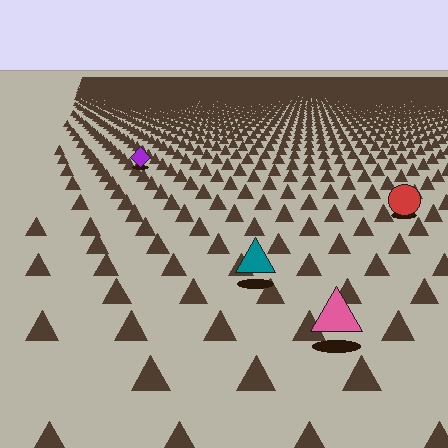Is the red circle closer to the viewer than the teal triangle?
No. The teal triangle is closer — you can tell from the texture gradient: the ground texture is coarser near it.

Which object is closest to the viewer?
The pink triangle is closest. The texture marks near it are larger and more spread out.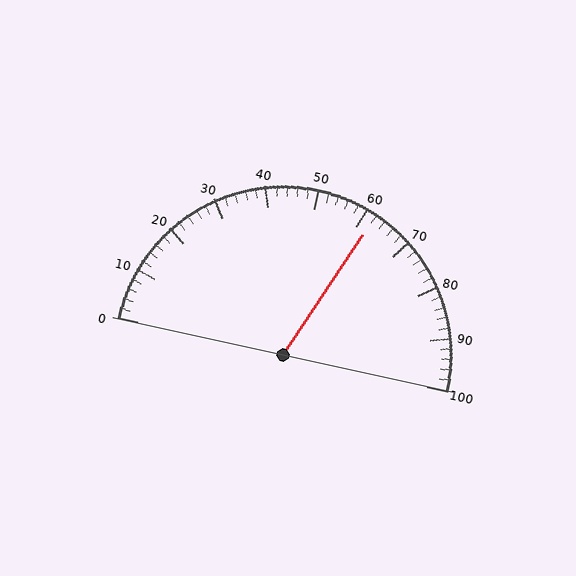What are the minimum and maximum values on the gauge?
The gauge ranges from 0 to 100.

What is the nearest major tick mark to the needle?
The nearest major tick mark is 60.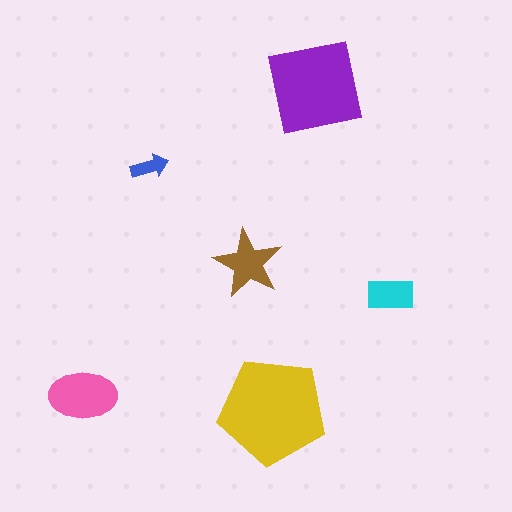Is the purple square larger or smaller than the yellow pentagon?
Smaller.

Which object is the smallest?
The blue arrow.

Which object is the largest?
The yellow pentagon.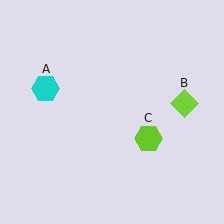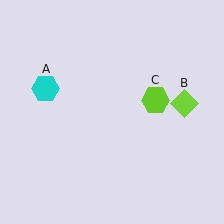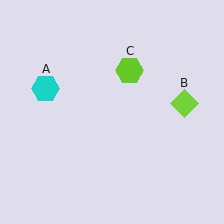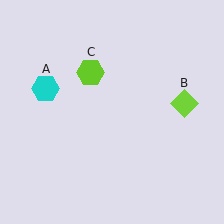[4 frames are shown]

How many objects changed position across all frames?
1 object changed position: lime hexagon (object C).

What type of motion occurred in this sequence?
The lime hexagon (object C) rotated counterclockwise around the center of the scene.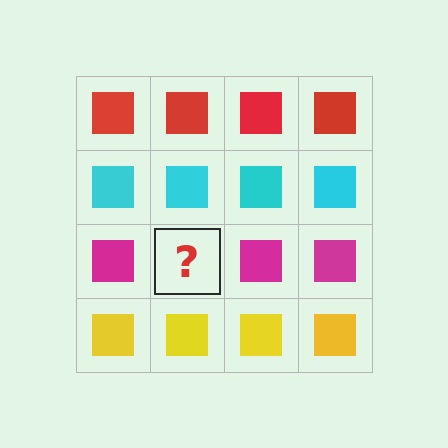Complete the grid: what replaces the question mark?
The question mark should be replaced with a magenta square.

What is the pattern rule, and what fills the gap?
The rule is that each row has a consistent color. The gap should be filled with a magenta square.